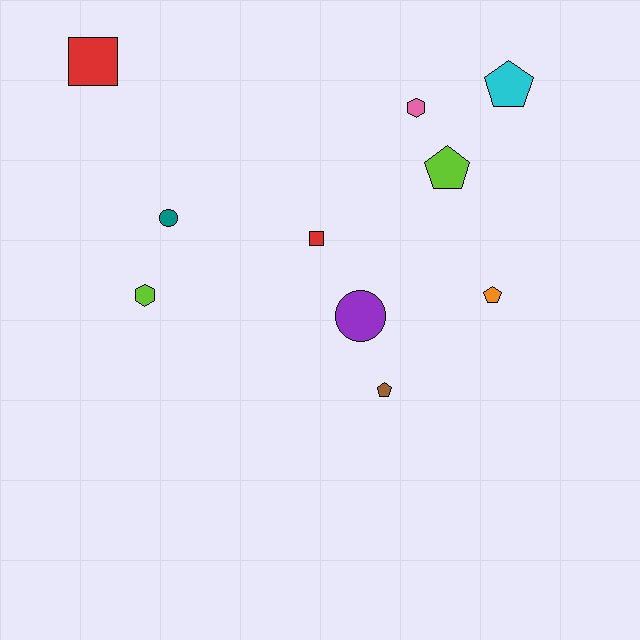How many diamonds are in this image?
There are no diamonds.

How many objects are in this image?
There are 10 objects.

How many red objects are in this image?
There are 2 red objects.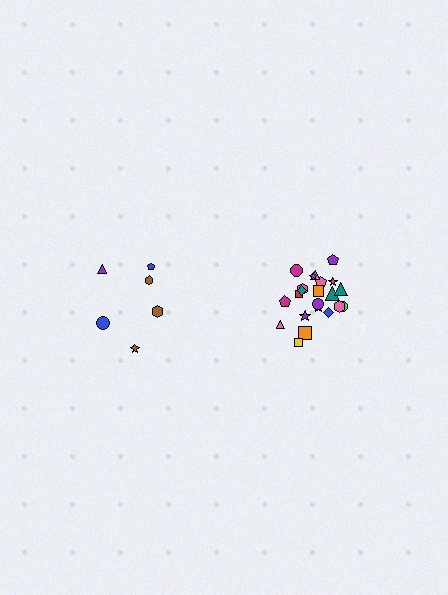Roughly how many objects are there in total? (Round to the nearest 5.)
Roughly 30 objects in total.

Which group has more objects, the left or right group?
The right group.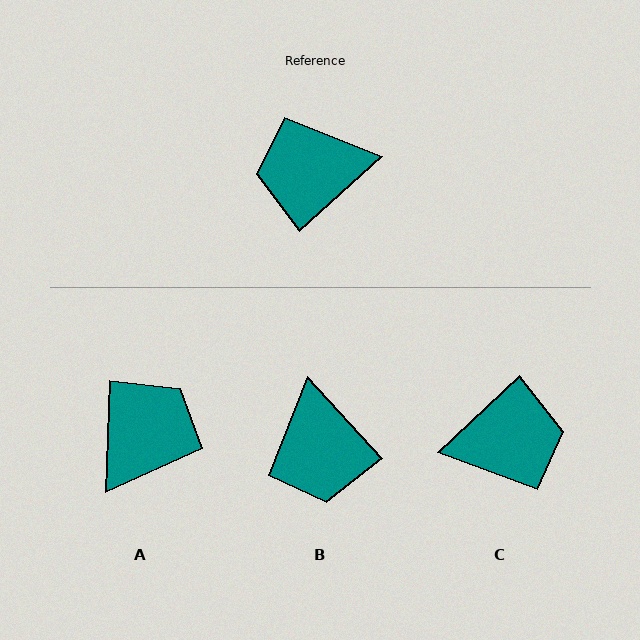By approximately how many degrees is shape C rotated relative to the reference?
Approximately 179 degrees clockwise.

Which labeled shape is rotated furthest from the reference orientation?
C, about 179 degrees away.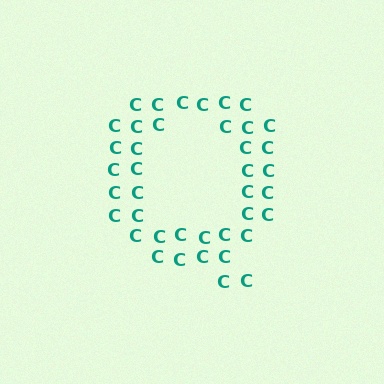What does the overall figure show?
The overall figure shows the letter Q.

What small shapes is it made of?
It is made of small letter C's.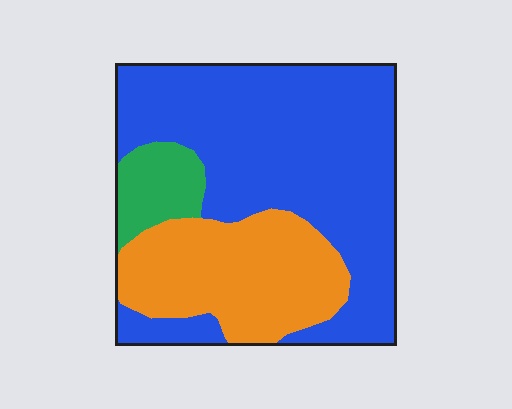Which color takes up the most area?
Blue, at roughly 60%.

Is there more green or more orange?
Orange.